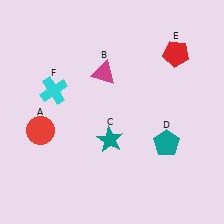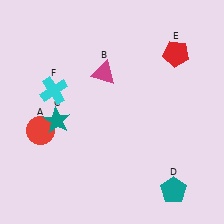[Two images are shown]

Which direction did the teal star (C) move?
The teal star (C) moved left.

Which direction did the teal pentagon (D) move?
The teal pentagon (D) moved down.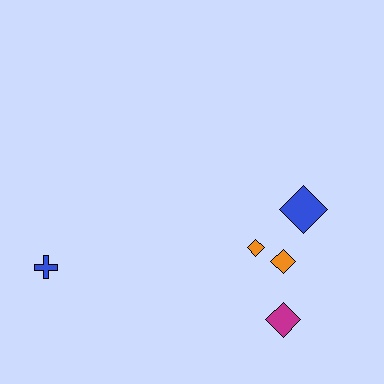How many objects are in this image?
There are 5 objects.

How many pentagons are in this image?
There are no pentagons.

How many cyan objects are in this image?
There are no cyan objects.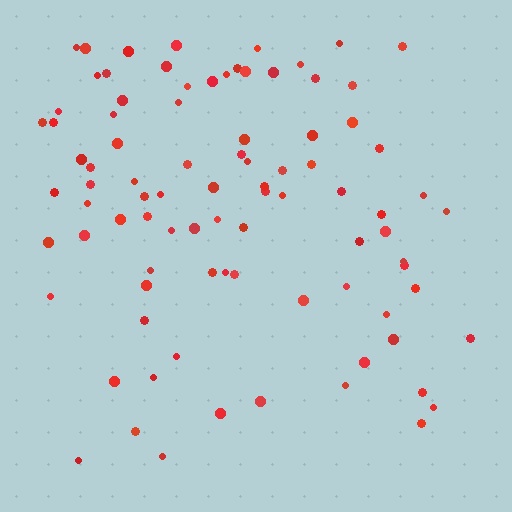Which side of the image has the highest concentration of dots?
The top.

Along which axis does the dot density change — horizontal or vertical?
Vertical.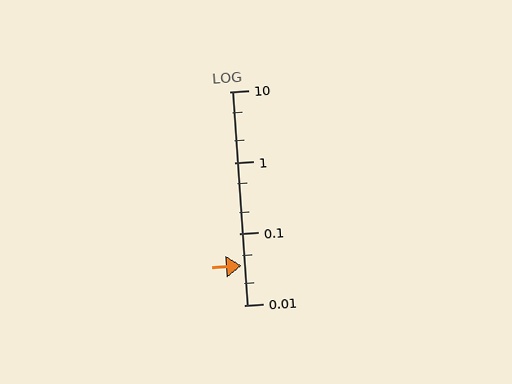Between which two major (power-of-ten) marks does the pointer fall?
The pointer is between 0.01 and 0.1.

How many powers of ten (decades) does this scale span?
The scale spans 3 decades, from 0.01 to 10.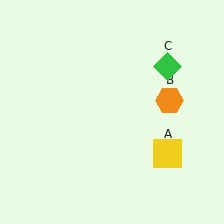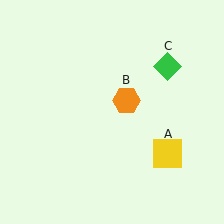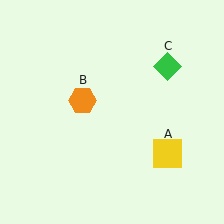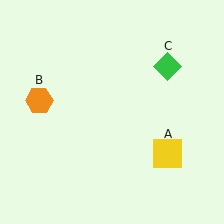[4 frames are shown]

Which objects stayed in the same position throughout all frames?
Yellow square (object A) and green diamond (object C) remained stationary.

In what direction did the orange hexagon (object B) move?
The orange hexagon (object B) moved left.